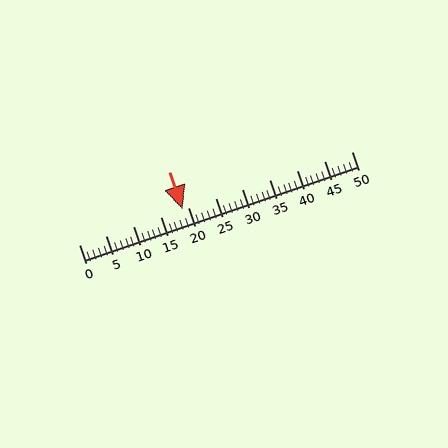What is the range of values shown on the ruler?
The ruler shows values from 0 to 50.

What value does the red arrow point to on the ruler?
The red arrow points to approximately 19.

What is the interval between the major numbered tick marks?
The major tick marks are spaced 5 units apart.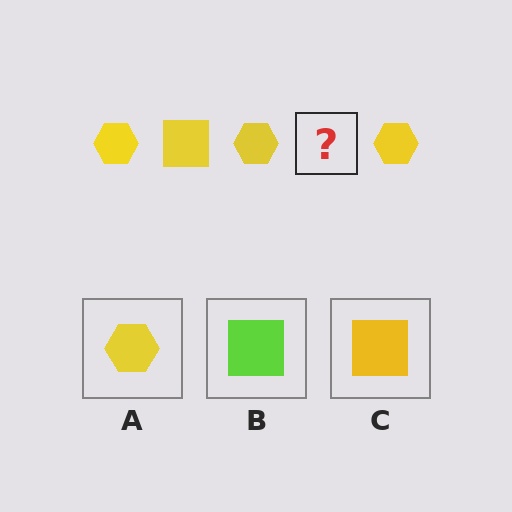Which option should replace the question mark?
Option C.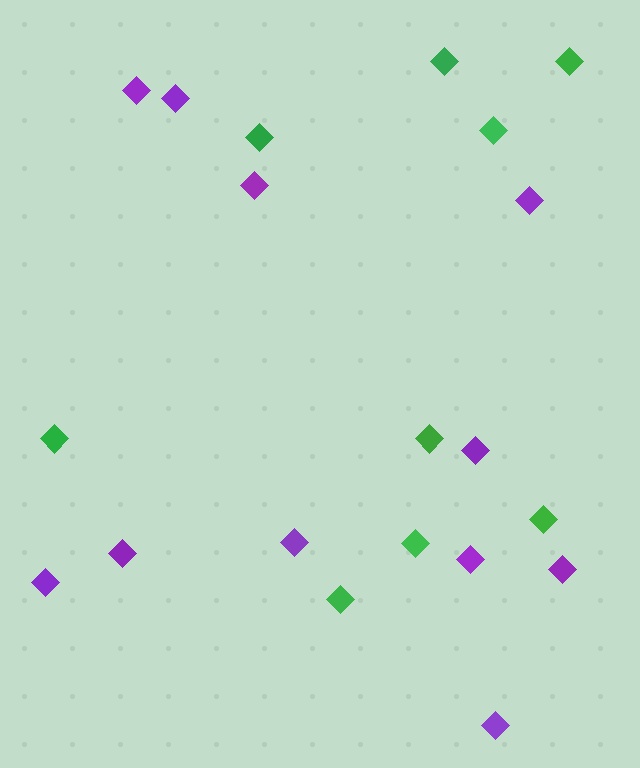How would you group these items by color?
There are 2 groups: one group of green diamonds (9) and one group of purple diamonds (11).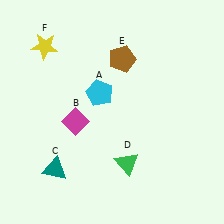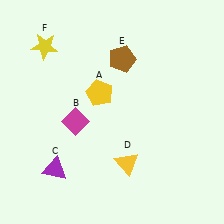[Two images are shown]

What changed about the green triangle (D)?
In Image 1, D is green. In Image 2, it changed to yellow.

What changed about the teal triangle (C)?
In Image 1, C is teal. In Image 2, it changed to purple.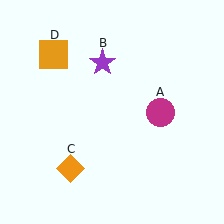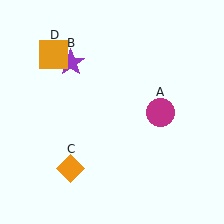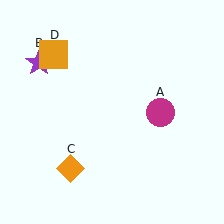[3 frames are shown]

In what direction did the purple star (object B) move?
The purple star (object B) moved left.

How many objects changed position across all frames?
1 object changed position: purple star (object B).